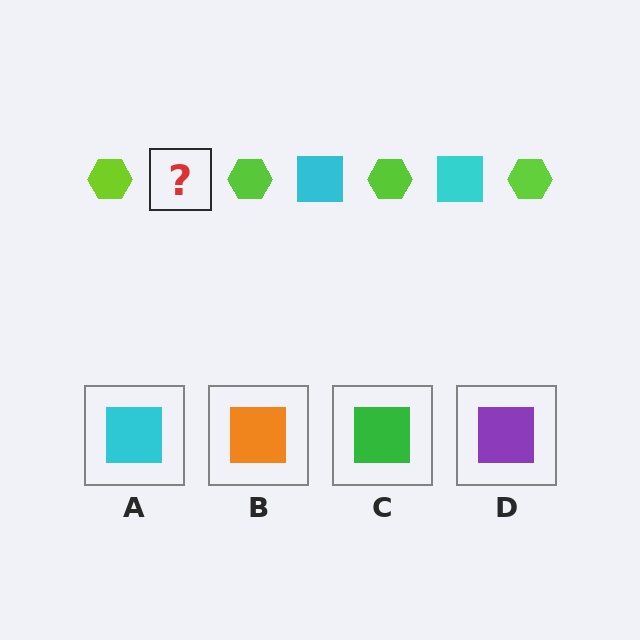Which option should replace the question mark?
Option A.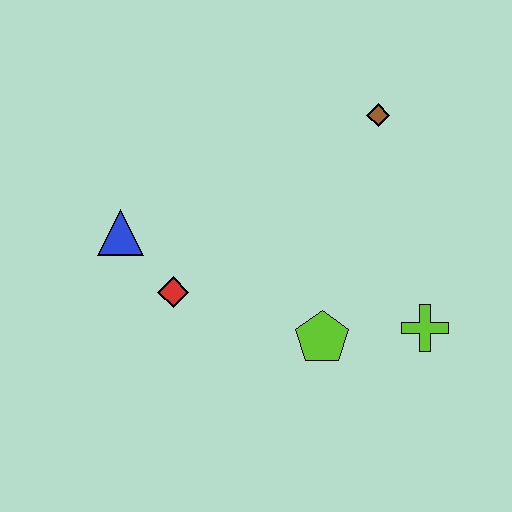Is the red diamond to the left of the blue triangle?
No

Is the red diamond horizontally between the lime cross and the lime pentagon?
No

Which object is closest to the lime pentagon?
The lime cross is closest to the lime pentagon.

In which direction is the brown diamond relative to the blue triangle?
The brown diamond is to the right of the blue triangle.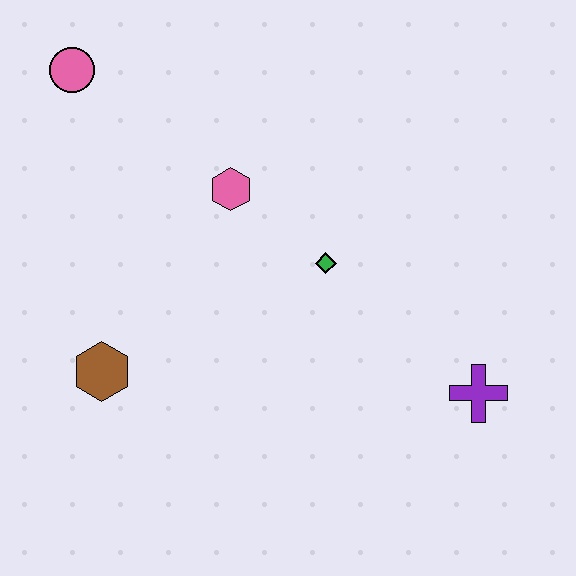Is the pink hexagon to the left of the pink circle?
No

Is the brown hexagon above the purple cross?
Yes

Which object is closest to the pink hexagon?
The green diamond is closest to the pink hexagon.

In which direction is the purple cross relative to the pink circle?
The purple cross is to the right of the pink circle.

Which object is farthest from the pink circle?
The purple cross is farthest from the pink circle.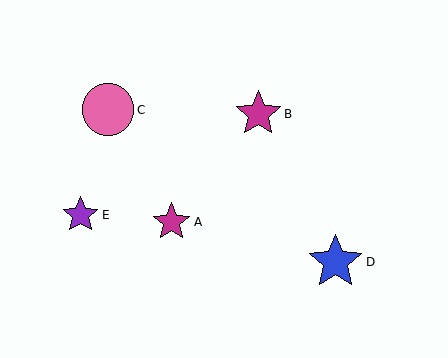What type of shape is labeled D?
Shape D is a blue star.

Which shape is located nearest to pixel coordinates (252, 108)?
The magenta star (labeled B) at (258, 114) is nearest to that location.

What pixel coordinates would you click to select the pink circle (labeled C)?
Click at (108, 110) to select the pink circle C.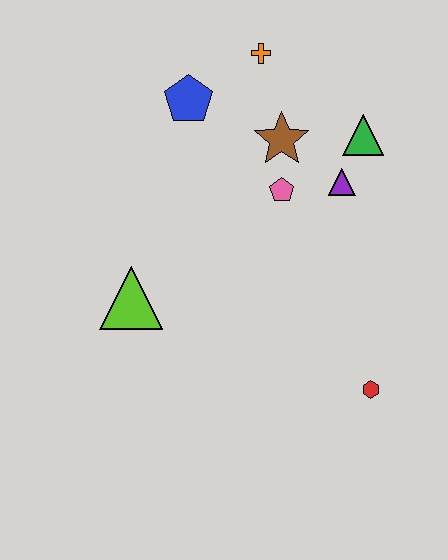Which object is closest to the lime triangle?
The pink pentagon is closest to the lime triangle.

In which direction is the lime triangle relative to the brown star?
The lime triangle is below the brown star.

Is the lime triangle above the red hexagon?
Yes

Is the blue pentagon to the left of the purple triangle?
Yes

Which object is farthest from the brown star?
The red hexagon is farthest from the brown star.